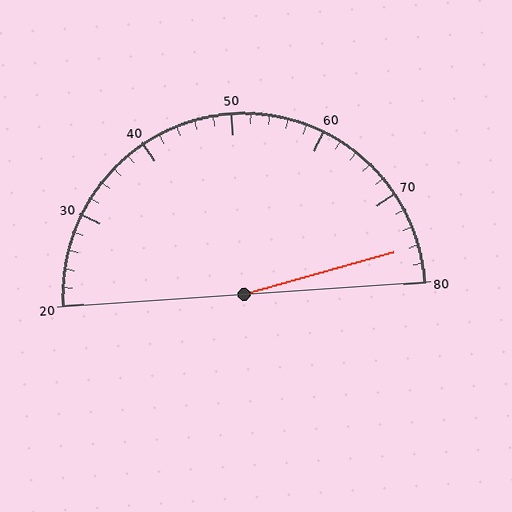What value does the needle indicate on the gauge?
The needle indicates approximately 76.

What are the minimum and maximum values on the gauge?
The gauge ranges from 20 to 80.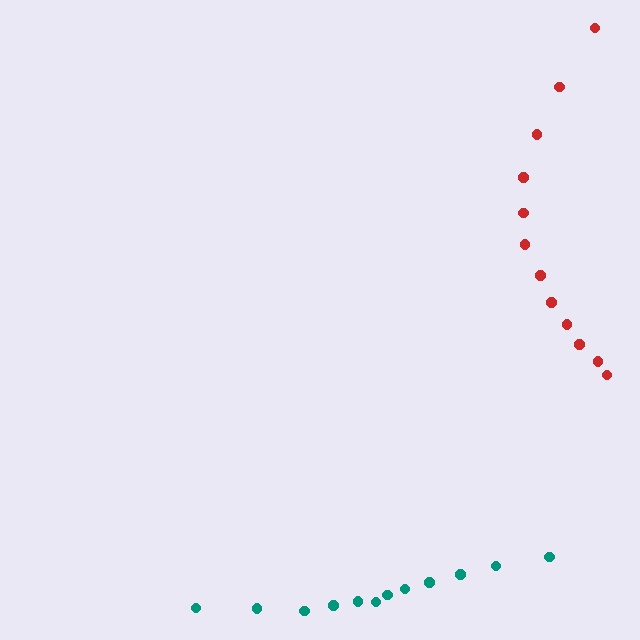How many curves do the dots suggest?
There are 2 distinct paths.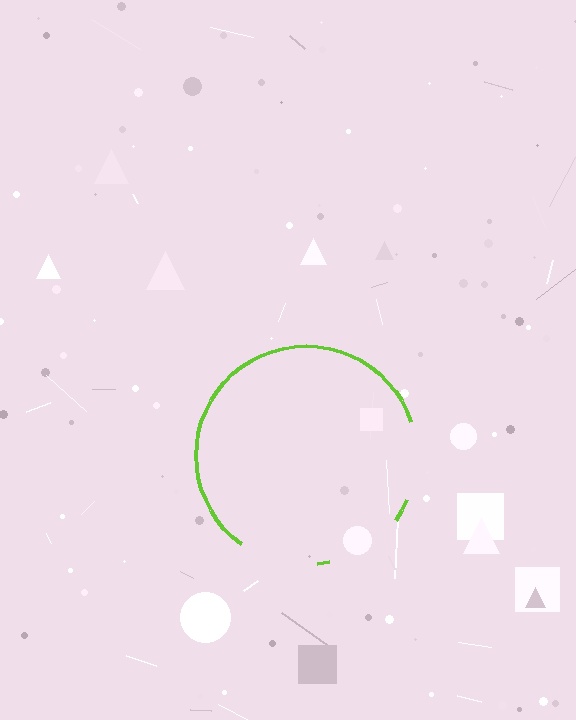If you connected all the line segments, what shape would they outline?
They would outline a circle.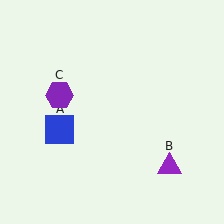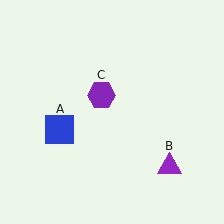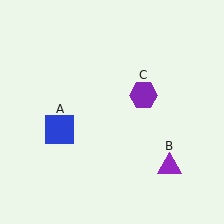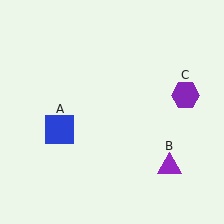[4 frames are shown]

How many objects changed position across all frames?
1 object changed position: purple hexagon (object C).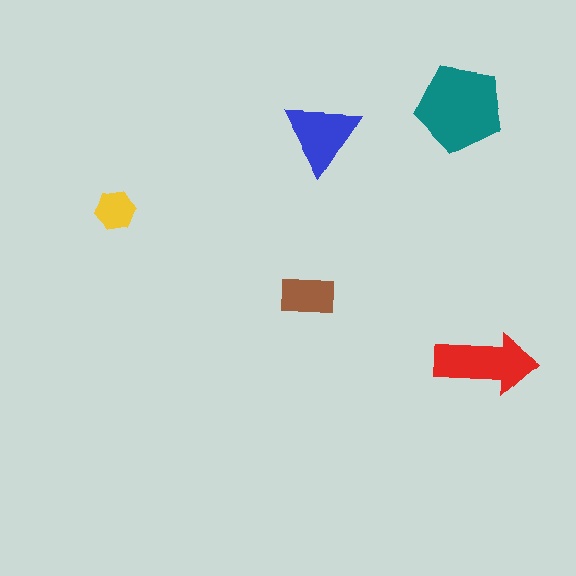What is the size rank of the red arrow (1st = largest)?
2nd.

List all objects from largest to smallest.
The teal pentagon, the red arrow, the blue triangle, the brown rectangle, the yellow hexagon.